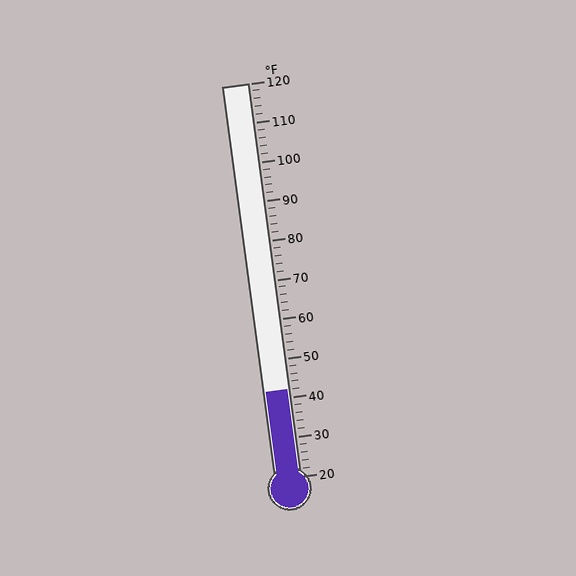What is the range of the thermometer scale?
The thermometer scale ranges from 20°F to 120°F.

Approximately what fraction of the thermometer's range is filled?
The thermometer is filled to approximately 20% of its range.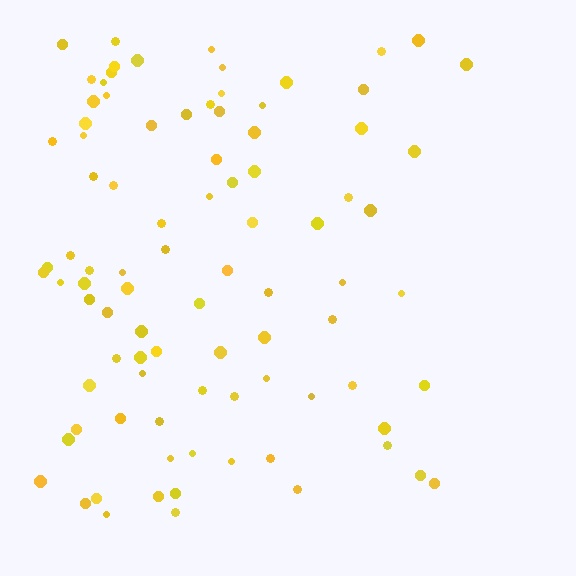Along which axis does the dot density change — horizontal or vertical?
Horizontal.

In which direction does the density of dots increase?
From right to left, with the left side densest.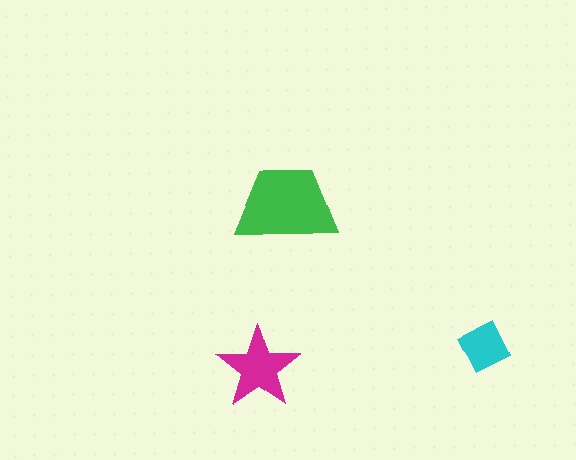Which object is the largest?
The green trapezoid.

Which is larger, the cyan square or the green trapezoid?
The green trapezoid.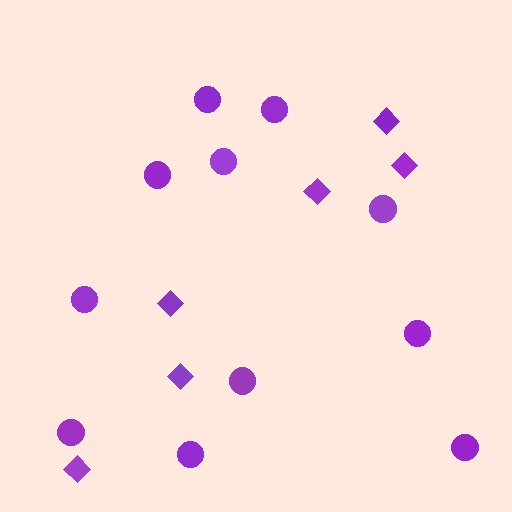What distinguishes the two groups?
There are 2 groups: one group of diamonds (6) and one group of circles (11).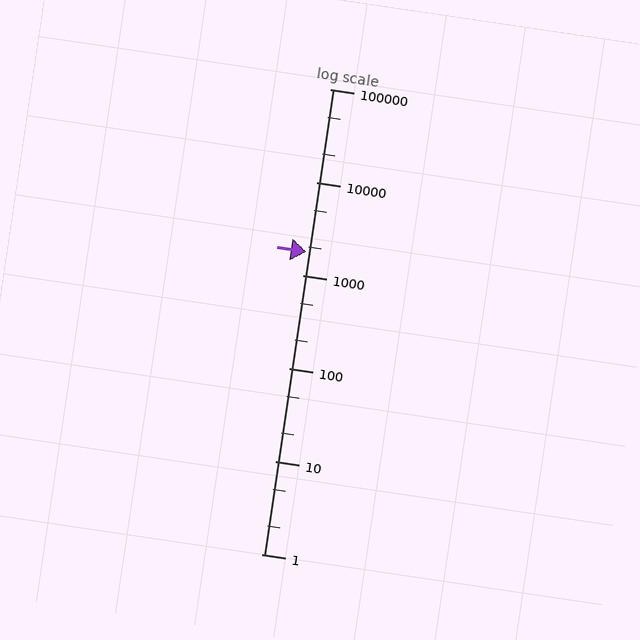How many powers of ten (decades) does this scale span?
The scale spans 5 decades, from 1 to 100000.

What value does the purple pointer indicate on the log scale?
The pointer indicates approximately 1800.